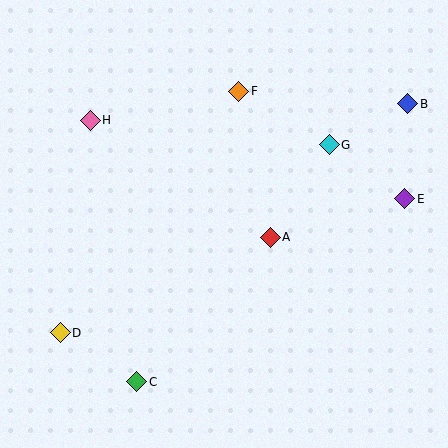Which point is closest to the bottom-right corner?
Point E is closest to the bottom-right corner.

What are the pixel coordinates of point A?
Point A is at (270, 237).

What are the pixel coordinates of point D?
Point D is at (60, 333).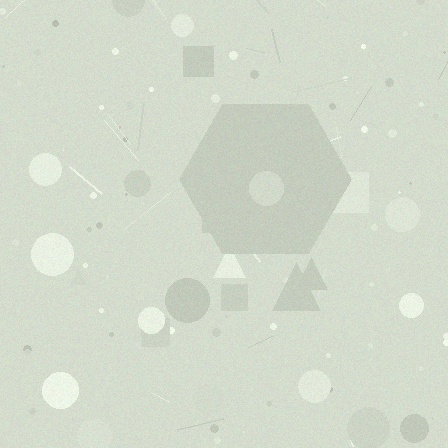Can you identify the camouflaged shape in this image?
The camouflaged shape is a hexagon.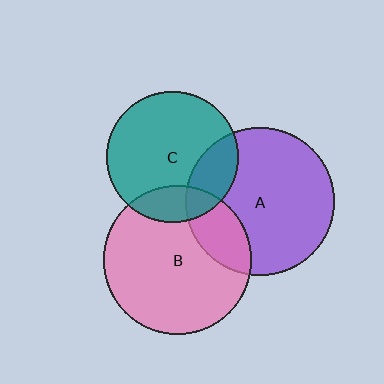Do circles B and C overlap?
Yes.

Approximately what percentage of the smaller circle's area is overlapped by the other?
Approximately 20%.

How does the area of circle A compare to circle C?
Approximately 1.3 times.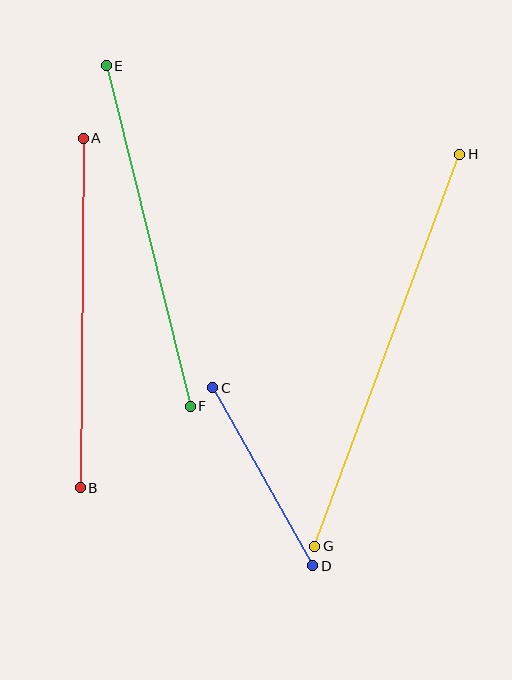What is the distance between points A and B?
The distance is approximately 349 pixels.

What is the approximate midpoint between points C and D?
The midpoint is at approximately (263, 477) pixels.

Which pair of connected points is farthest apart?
Points G and H are farthest apart.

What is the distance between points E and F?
The distance is approximately 350 pixels.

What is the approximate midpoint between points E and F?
The midpoint is at approximately (148, 236) pixels.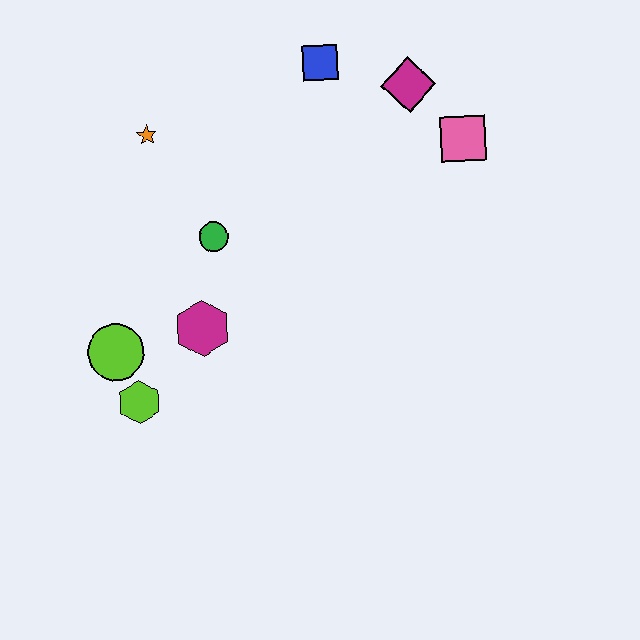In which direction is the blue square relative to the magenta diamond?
The blue square is to the left of the magenta diamond.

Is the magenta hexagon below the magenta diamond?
Yes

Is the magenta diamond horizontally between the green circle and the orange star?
No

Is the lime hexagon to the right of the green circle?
No